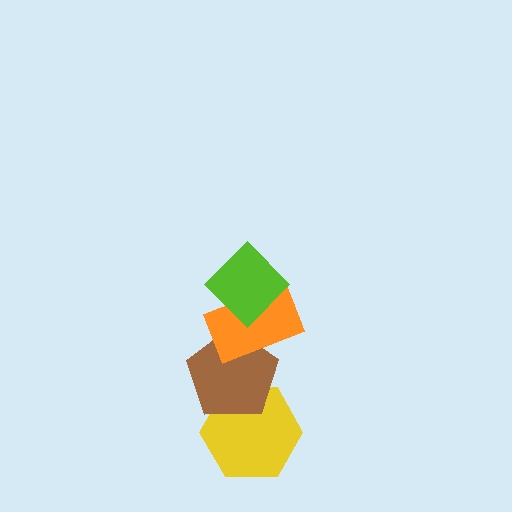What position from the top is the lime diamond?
The lime diamond is 1st from the top.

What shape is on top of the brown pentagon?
The orange rectangle is on top of the brown pentagon.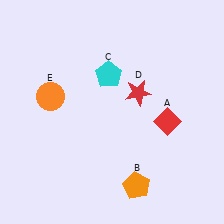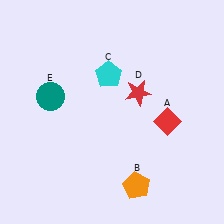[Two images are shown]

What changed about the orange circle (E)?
In Image 1, E is orange. In Image 2, it changed to teal.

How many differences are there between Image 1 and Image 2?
There is 1 difference between the two images.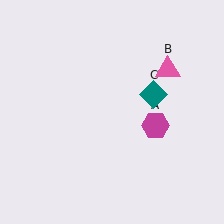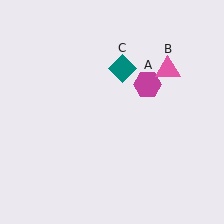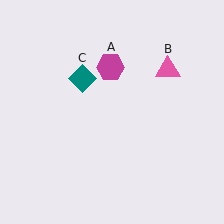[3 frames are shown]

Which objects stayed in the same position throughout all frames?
Pink triangle (object B) remained stationary.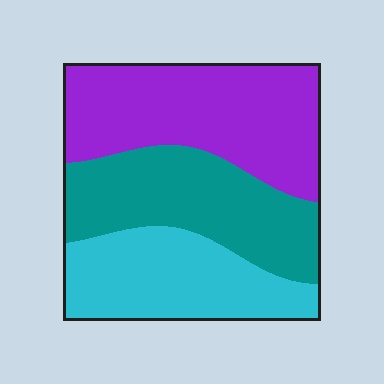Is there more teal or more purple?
Purple.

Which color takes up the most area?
Purple, at roughly 40%.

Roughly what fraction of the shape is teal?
Teal takes up about one third (1/3) of the shape.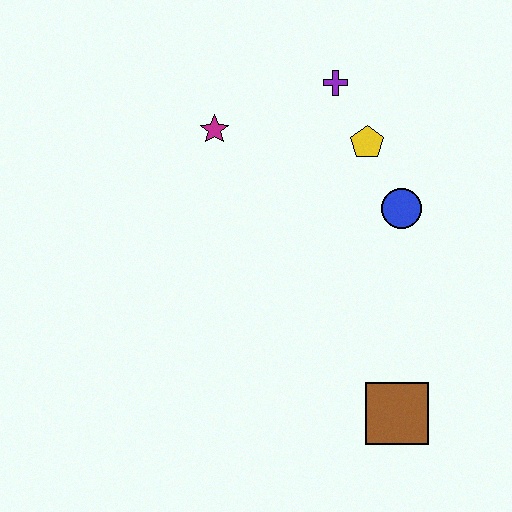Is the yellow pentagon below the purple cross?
Yes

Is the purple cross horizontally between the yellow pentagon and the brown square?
No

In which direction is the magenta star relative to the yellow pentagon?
The magenta star is to the left of the yellow pentagon.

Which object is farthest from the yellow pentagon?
The brown square is farthest from the yellow pentagon.